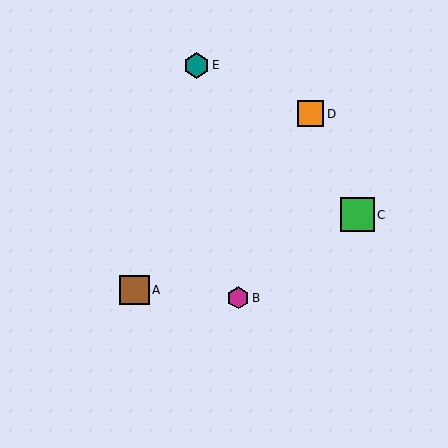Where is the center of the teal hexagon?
The center of the teal hexagon is at (196, 65).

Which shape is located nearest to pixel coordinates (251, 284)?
The magenta hexagon (labeled B) at (238, 298) is nearest to that location.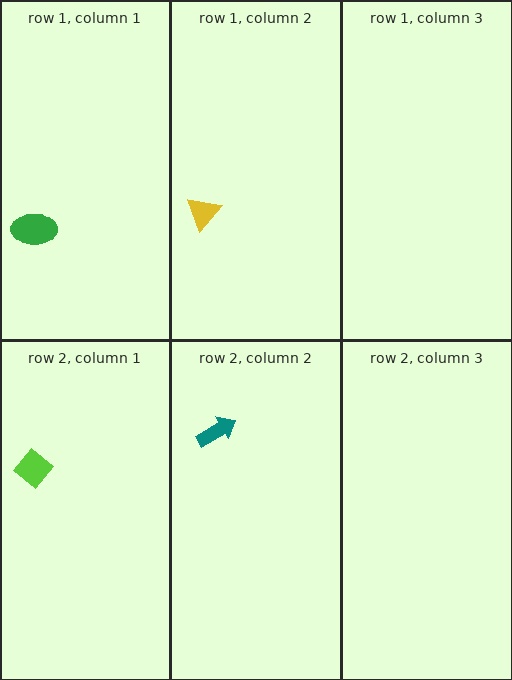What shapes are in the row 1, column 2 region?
The yellow triangle.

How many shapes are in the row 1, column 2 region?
1.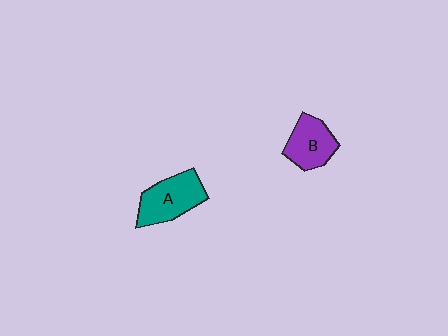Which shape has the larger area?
Shape A (teal).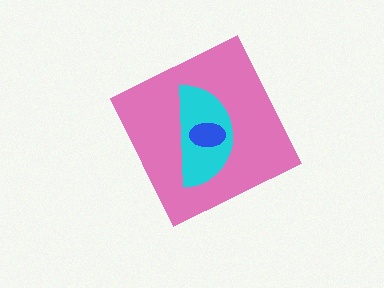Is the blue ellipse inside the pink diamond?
Yes.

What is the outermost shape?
The pink diamond.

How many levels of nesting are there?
3.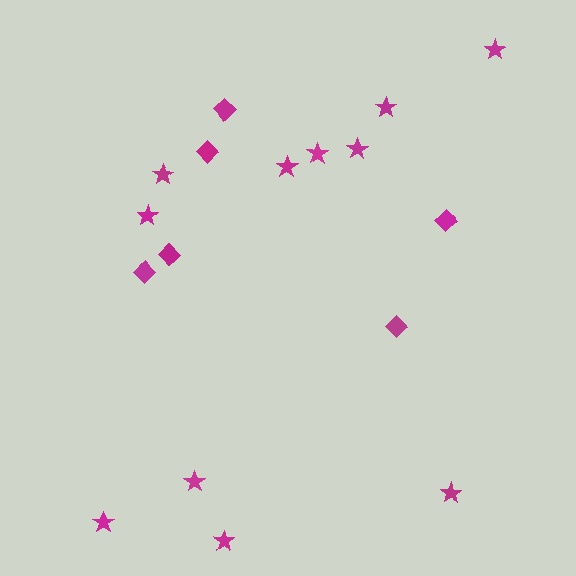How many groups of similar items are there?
There are 2 groups: one group of diamonds (6) and one group of stars (11).